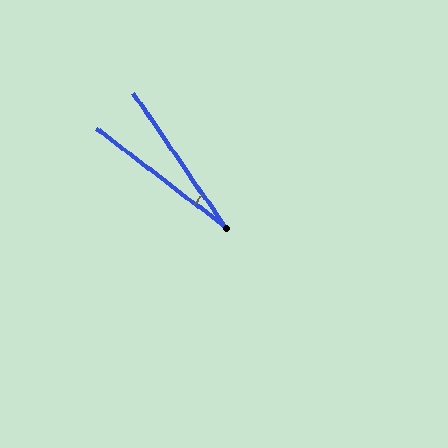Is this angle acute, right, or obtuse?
It is acute.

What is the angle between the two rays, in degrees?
Approximately 18 degrees.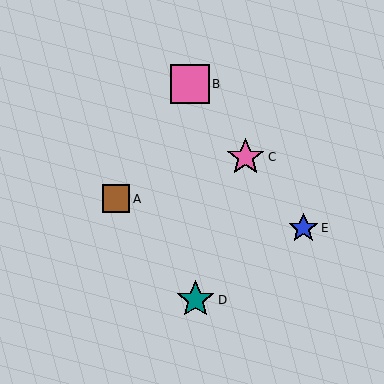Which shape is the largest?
The pink square (labeled B) is the largest.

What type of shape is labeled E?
Shape E is a blue star.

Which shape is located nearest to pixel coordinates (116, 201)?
The brown square (labeled A) at (116, 199) is nearest to that location.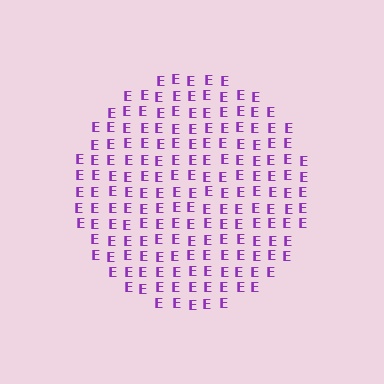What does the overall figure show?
The overall figure shows a circle.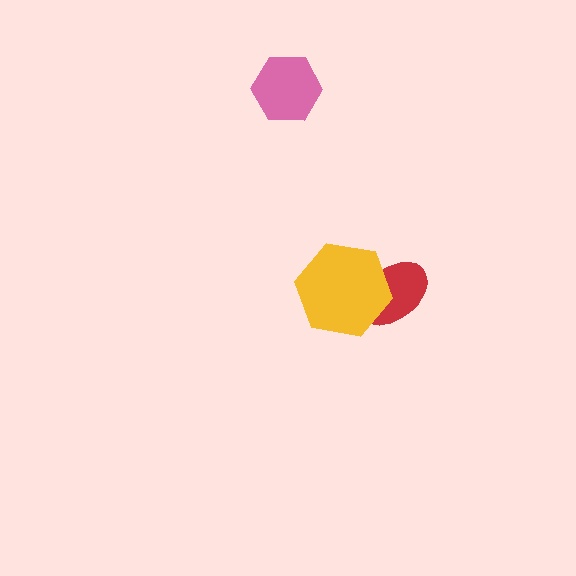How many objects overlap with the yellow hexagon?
1 object overlaps with the yellow hexagon.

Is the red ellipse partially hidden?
Yes, it is partially covered by another shape.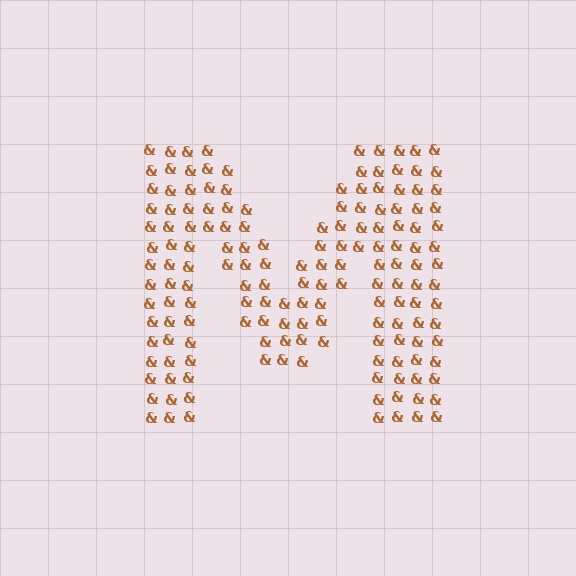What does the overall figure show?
The overall figure shows the letter M.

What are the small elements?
The small elements are ampersands.